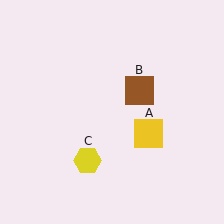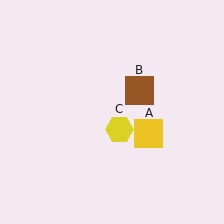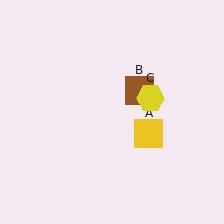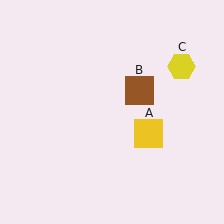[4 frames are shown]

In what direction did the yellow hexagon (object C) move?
The yellow hexagon (object C) moved up and to the right.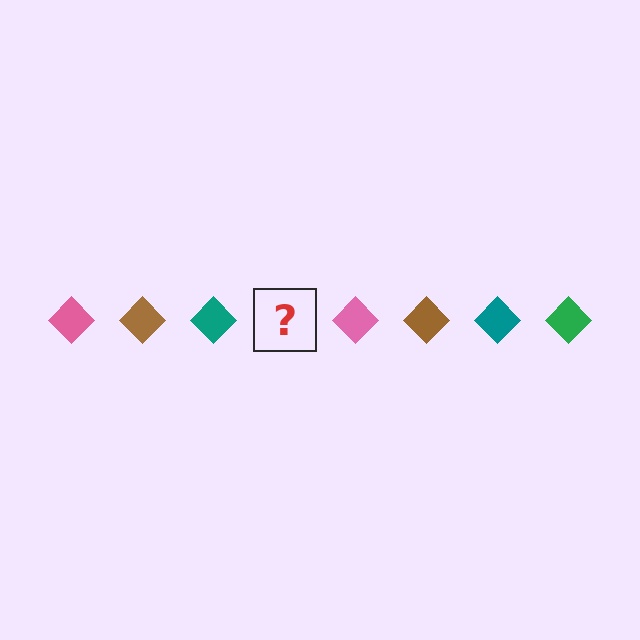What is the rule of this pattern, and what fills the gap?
The rule is that the pattern cycles through pink, brown, teal, green diamonds. The gap should be filled with a green diamond.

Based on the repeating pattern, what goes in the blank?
The blank should be a green diamond.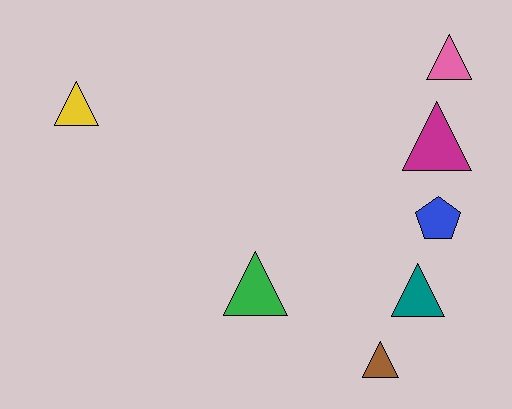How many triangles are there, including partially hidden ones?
There are 6 triangles.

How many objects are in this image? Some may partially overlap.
There are 7 objects.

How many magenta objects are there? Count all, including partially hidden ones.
There is 1 magenta object.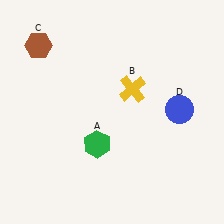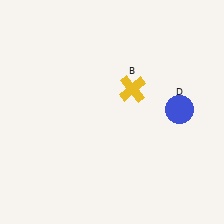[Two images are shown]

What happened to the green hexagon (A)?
The green hexagon (A) was removed in Image 2. It was in the bottom-left area of Image 1.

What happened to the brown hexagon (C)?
The brown hexagon (C) was removed in Image 2. It was in the top-left area of Image 1.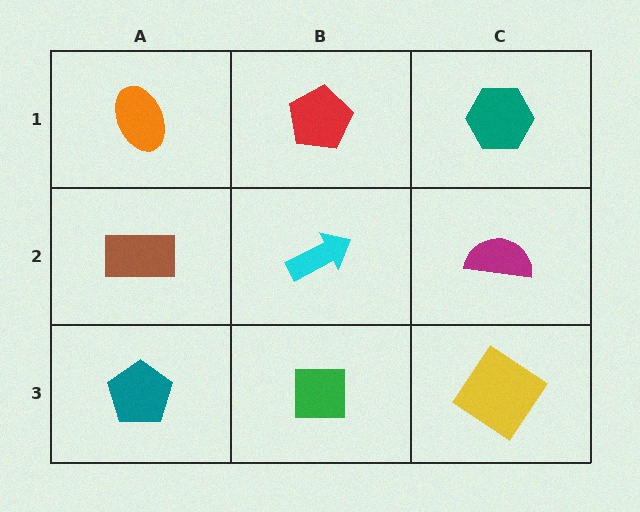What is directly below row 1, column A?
A brown rectangle.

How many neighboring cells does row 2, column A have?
3.